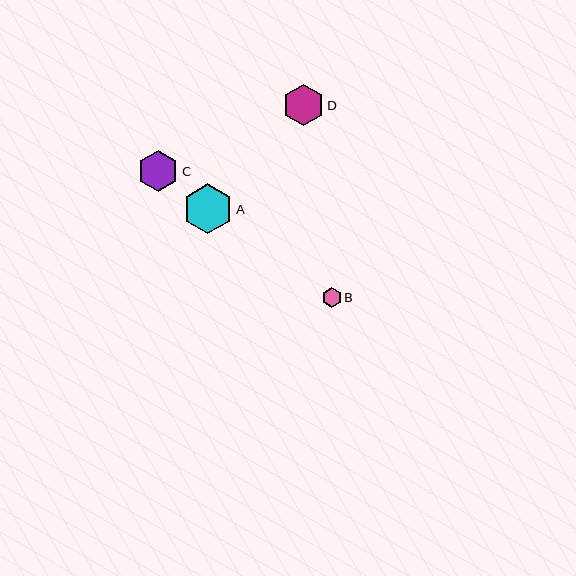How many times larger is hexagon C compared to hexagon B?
Hexagon C is approximately 2.1 times the size of hexagon B.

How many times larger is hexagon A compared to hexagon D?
Hexagon A is approximately 1.2 times the size of hexagon D.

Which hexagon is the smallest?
Hexagon B is the smallest with a size of approximately 20 pixels.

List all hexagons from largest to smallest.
From largest to smallest: A, D, C, B.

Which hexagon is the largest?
Hexagon A is the largest with a size of approximately 50 pixels.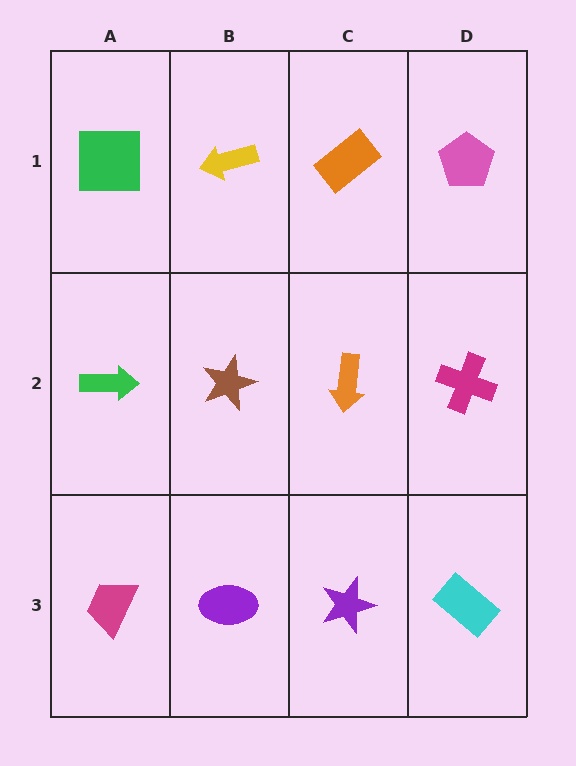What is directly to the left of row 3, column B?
A magenta trapezoid.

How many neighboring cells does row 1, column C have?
3.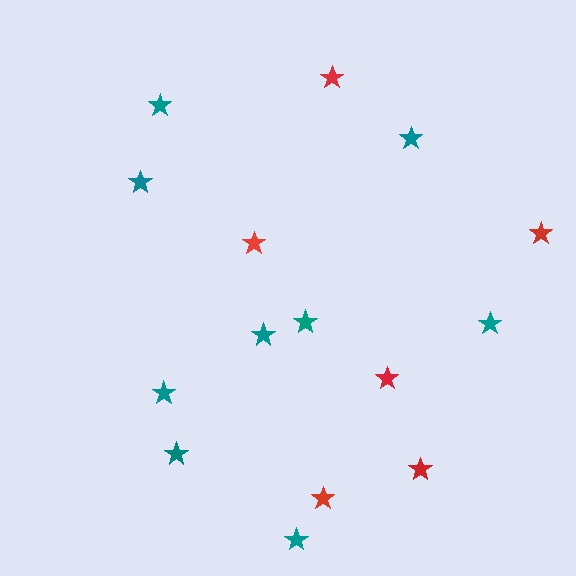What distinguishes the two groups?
There are 2 groups: one group of teal stars (9) and one group of red stars (6).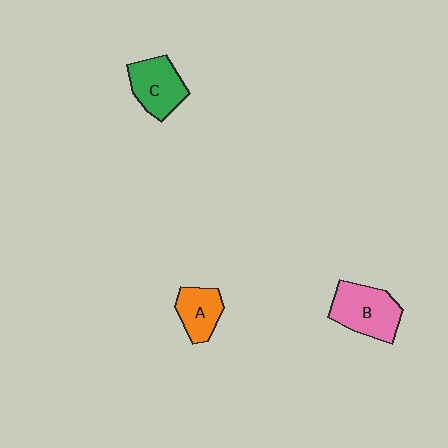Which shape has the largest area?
Shape B (pink).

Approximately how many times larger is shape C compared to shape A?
Approximately 1.3 times.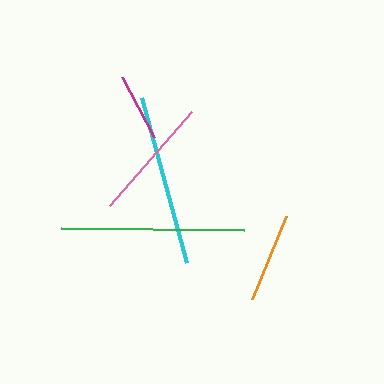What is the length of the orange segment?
The orange segment is approximately 90 pixels long.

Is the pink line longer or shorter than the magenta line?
The pink line is longer than the magenta line.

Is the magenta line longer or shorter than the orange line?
The orange line is longer than the magenta line.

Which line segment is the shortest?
The magenta line is the shortest at approximately 68 pixels.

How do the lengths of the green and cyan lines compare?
The green and cyan lines are approximately the same length.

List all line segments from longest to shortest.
From longest to shortest: green, cyan, pink, orange, magenta.